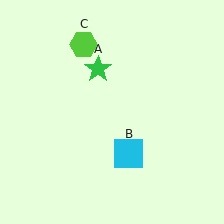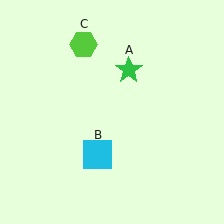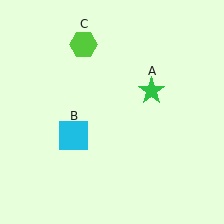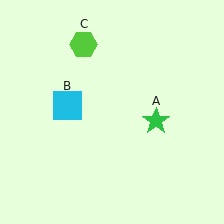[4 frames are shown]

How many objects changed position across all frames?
2 objects changed position: green star (object A), cyan square (object B).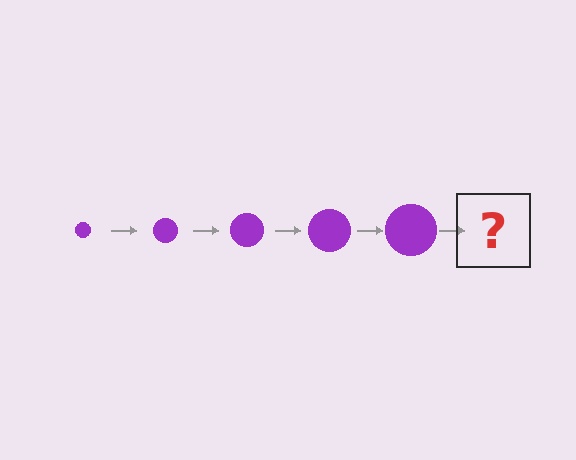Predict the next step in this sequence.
The next step is a purple circle, larger than the previous one.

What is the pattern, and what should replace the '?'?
The pattern is that the circle gets progressively larger each step. The '?' should be a purple circle, larger than the previous one.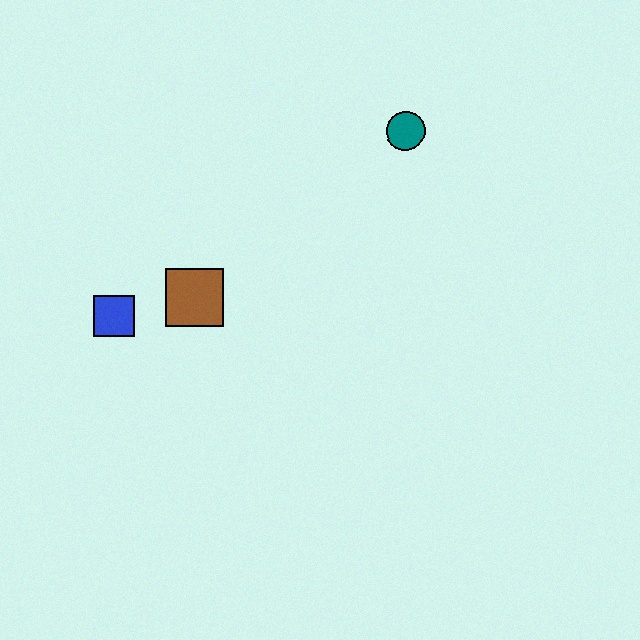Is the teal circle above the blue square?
Yes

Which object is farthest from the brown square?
The teal circle is farthest from the brown square.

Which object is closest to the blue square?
The brown square is closest to the blue square.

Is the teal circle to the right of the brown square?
Yes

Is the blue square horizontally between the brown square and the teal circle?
No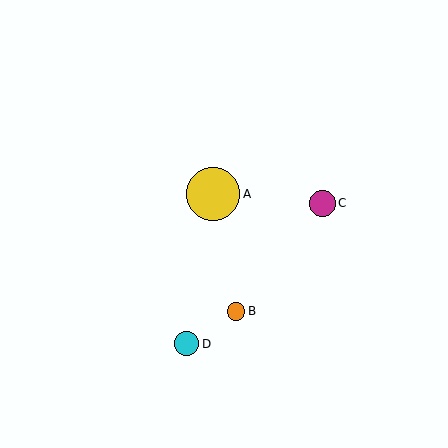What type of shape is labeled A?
Shape A is a yellow circle.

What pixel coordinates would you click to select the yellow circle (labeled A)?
Click at (213, 194) to select the yellow circle A.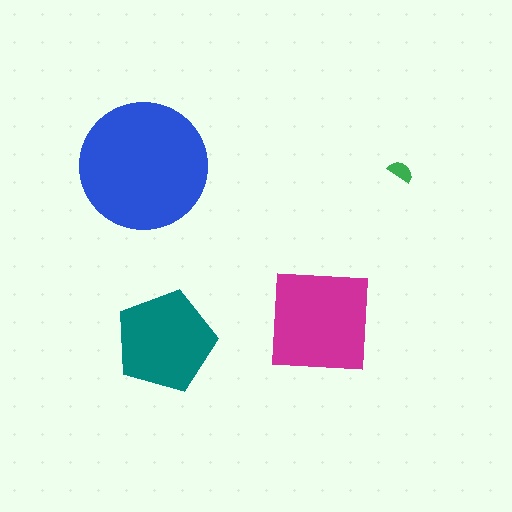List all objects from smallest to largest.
The green semicircle, the teal pentagon, the magenta square, the blue circle.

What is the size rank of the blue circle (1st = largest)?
1st.